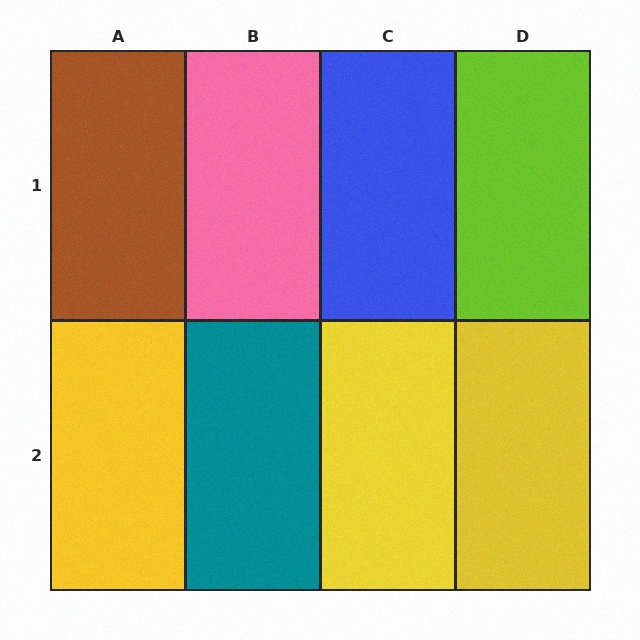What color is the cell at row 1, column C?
Blue.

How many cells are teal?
1 cell is teal.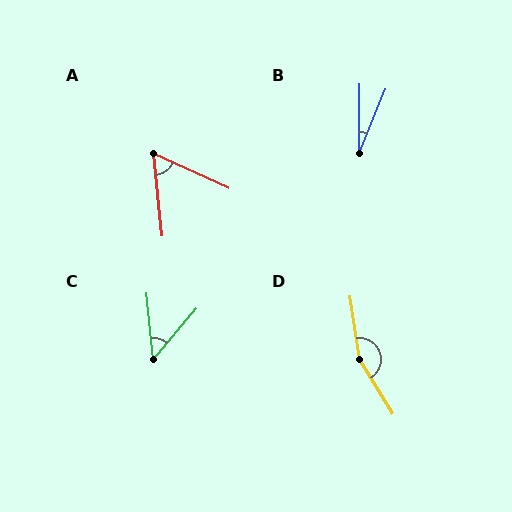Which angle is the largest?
D, at approximately 157 degrees.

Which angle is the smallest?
B, at approximately 22 degrees.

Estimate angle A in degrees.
Approximately 59 degrees.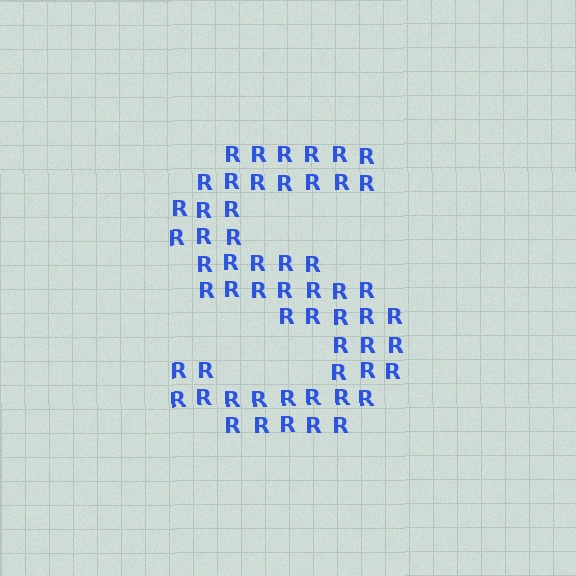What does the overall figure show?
The overall figure shows the letter S.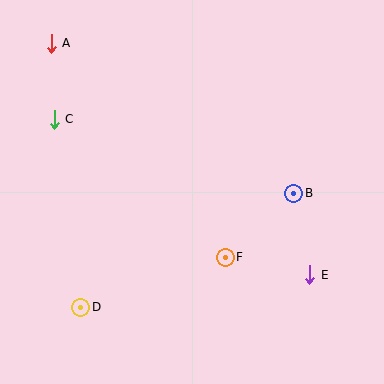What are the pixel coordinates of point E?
Point E is at (310, 275).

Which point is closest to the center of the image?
Point F at (225, 257) is closest to the center.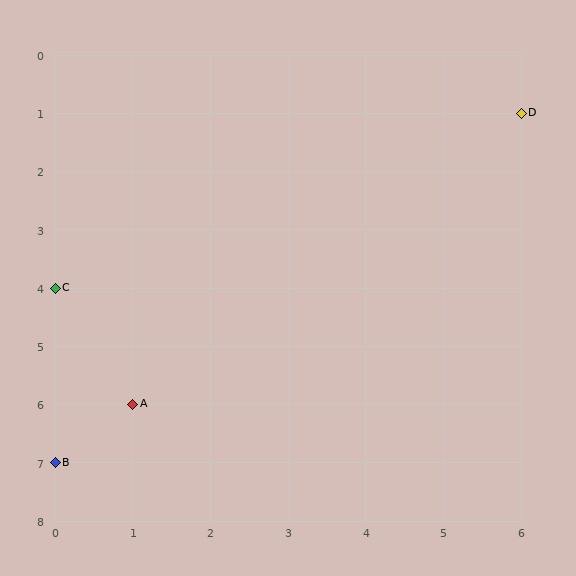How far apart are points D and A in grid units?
Points D and A are 5 columns and 5 rows apart (about 7.1 grid units diagonally).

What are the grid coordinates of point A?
Point A is at grid coordinates (1, 6).